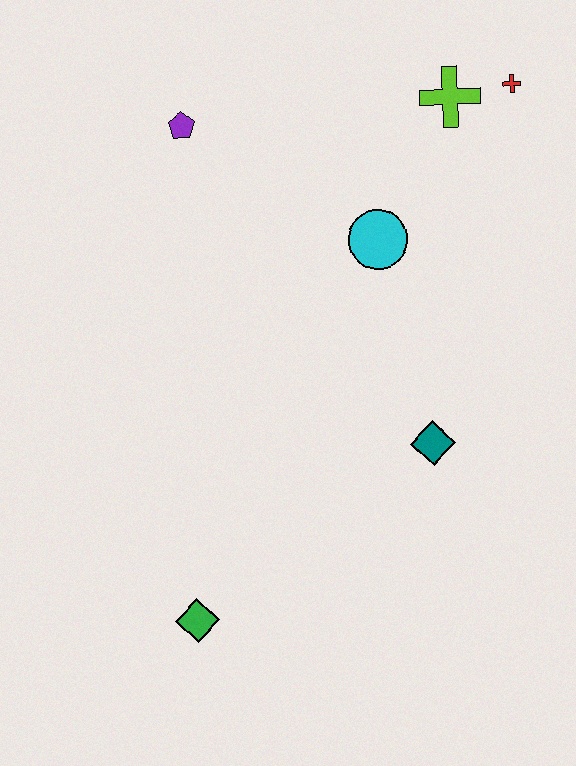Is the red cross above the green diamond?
Yes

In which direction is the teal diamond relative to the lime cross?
The teal diamond is below the lime cross.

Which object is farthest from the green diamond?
The red cross is farthest from the green diamond.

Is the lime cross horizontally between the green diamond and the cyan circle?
No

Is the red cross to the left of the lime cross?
No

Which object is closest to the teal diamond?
The cyan circle is closest to the teal diamond.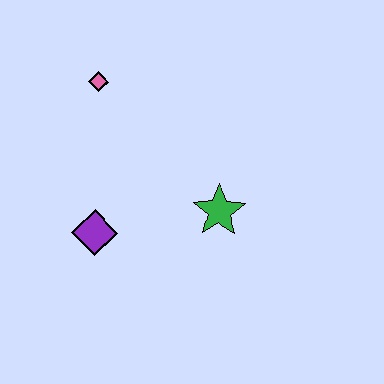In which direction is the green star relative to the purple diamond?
The green star is to the right of the purple diamond.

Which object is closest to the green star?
The purple diamond is closest to the green star.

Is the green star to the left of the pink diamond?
No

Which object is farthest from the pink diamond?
The green star is farthest from the pink diamond.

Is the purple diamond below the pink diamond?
Yes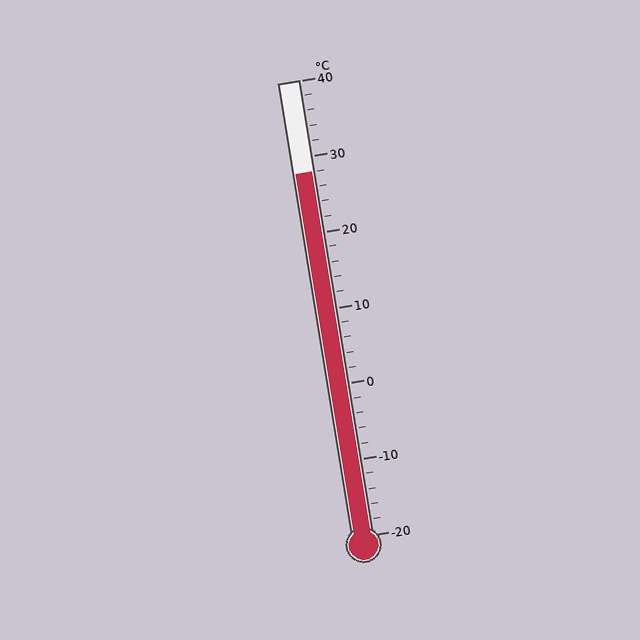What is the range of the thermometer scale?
The thermometer scale ranges from -20°C to 40°C.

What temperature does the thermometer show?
The thermometer shows approximately 28°C.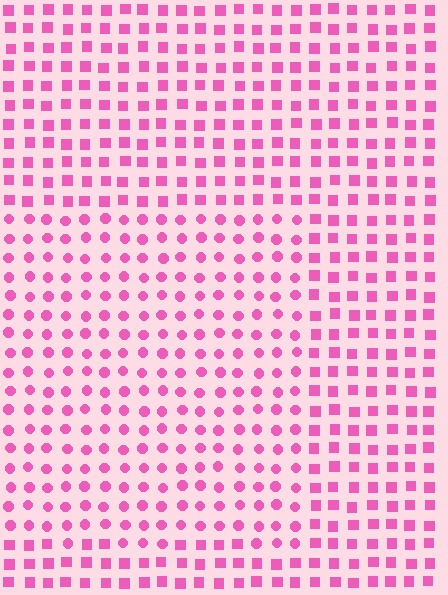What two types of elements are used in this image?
The image uses circles inside the rectangle region and squares outside it.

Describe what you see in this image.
The image is filled with small pink elements arranged in a uniform grid. A rectangle-shaped region contains circles, while the surrounding area contains squares. The boundary is defined purely by the change in element shape.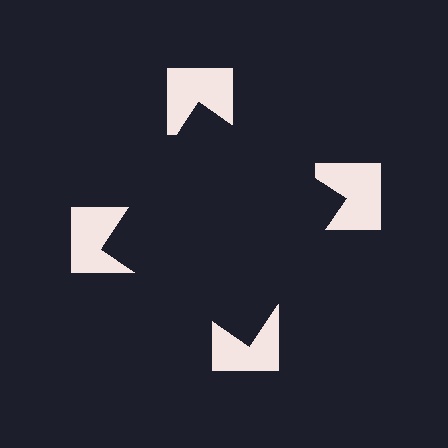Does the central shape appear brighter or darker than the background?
It typically appears slightly darker than the background, even though no actual brightness change is drawn.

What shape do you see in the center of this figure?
An illusory square — its edges are inferred from the aligned wedge cuts in the notched squares, not physically drawn.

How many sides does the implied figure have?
4 sides.